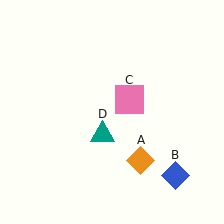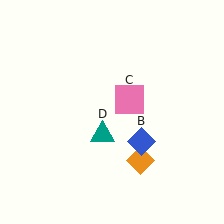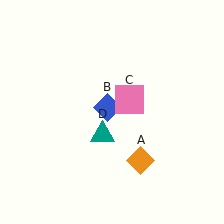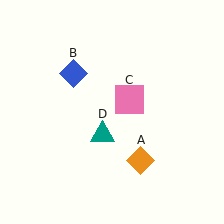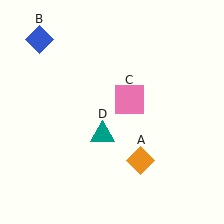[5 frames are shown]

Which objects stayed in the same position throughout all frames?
Orange diamond (object A) and pink square (object C) and teal triangle (object D) remained stationary.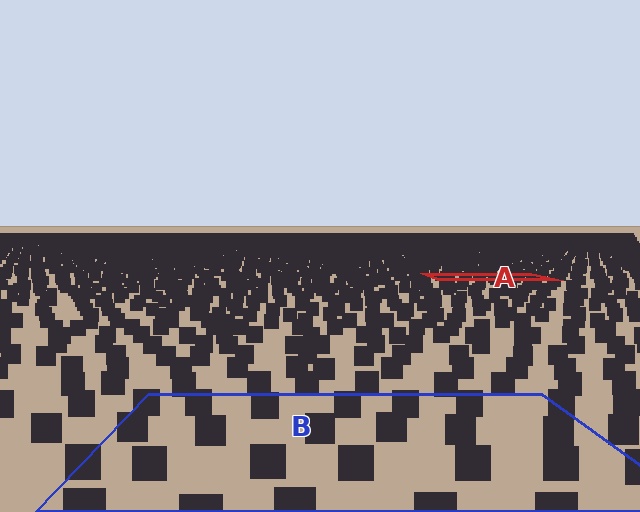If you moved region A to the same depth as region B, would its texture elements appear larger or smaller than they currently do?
They would appear larger. At a closer depth, the same texture elements are projected at a bigger on-screen size.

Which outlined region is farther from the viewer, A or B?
Region A is farther from the viewer — the texture elements inside it appear smaller and more densely packed.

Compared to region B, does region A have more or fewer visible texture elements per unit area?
Region A has more texture elements per unit area — they are packed more densely because it is farther away.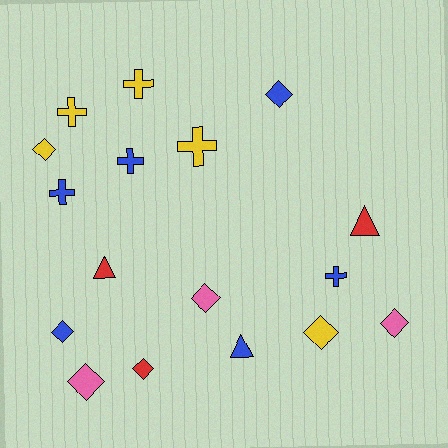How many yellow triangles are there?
There are no yellow triangles.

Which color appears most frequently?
Blue, with 6 objects.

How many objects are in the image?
There are 17 objects.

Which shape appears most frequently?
Diamond, with 8 objects.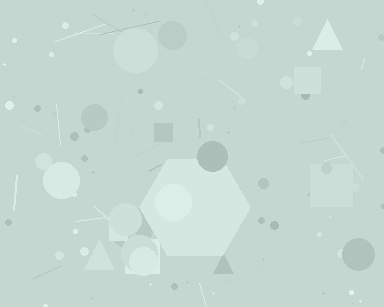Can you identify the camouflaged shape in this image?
The camouflaged shape is a hexagon.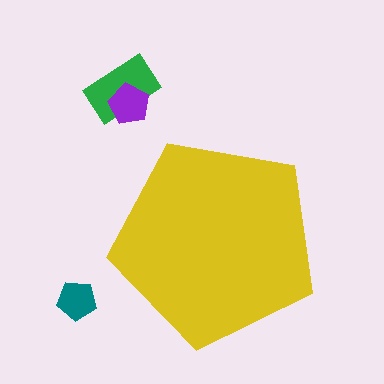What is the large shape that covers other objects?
A yellow pentagon.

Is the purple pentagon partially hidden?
No, the purple pentagon is fully visible.